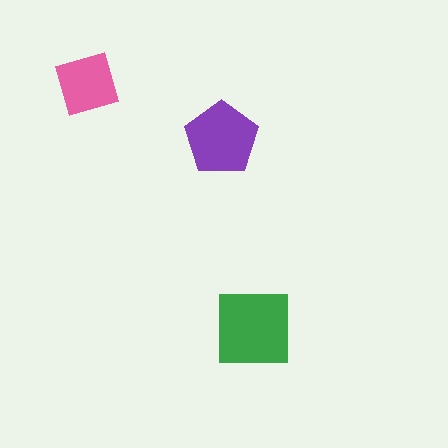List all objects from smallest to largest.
The pink diamond, the purple pentagon, the green square.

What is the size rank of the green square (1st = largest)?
1st.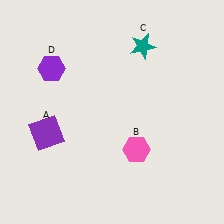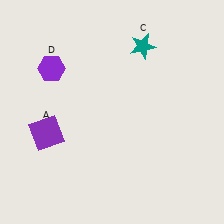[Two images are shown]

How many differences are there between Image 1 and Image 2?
There is 1 difference between the two images.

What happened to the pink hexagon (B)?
The pink hexagon (B) was removed in Image 2. It was in the bottom-right area of Image 1.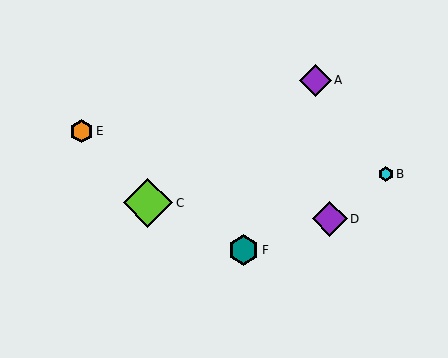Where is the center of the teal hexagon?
The center of the teal hexagon is at (244, 250).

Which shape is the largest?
The lime diamond (labeled C) is the largest.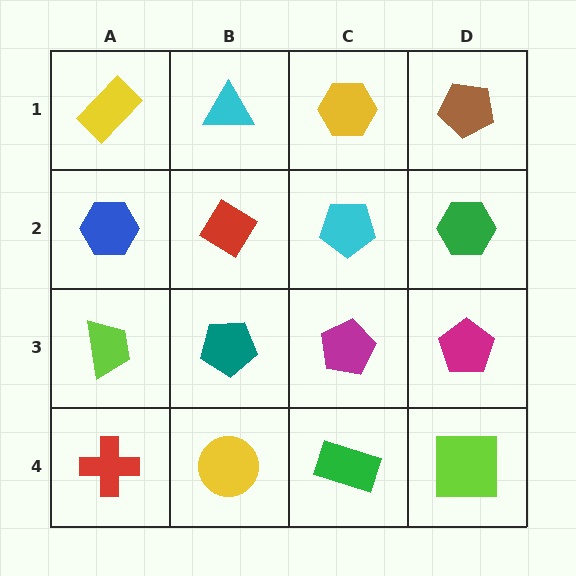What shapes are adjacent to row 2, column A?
A yellow rectangle (row 1, column A), a lime trapezoid (row 3, column A), a red diamond (row 2, column B).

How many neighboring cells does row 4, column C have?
3.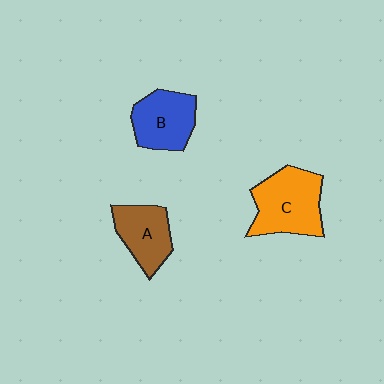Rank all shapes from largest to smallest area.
From largest to smallest: C (orange), B (blue), A (brown).